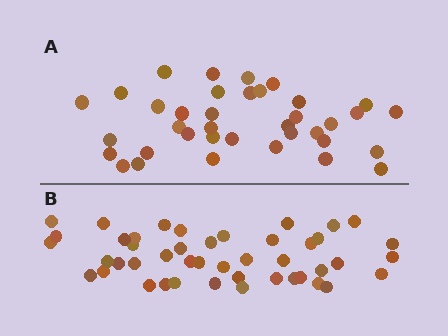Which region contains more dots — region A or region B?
Region B (the bottom region) has more dots.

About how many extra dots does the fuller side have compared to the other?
Region B has roughly 8 or so more dots than region A.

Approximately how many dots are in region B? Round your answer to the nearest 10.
About 40 dots. (The exact count is 45, which rounds to 40.)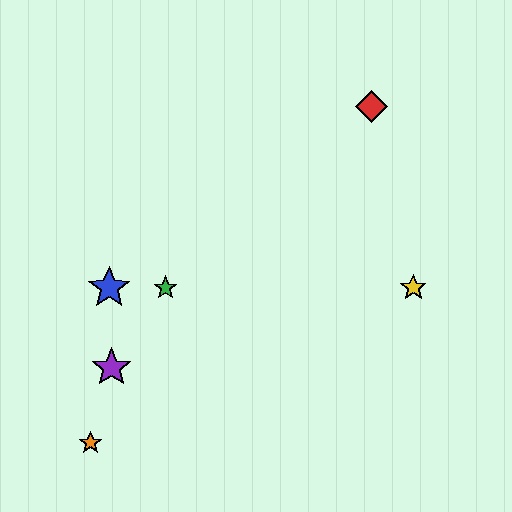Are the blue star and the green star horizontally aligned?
Yes, both are at y≈288.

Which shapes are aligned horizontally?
The blue star, the green star, the yellow star are aligned horizontally.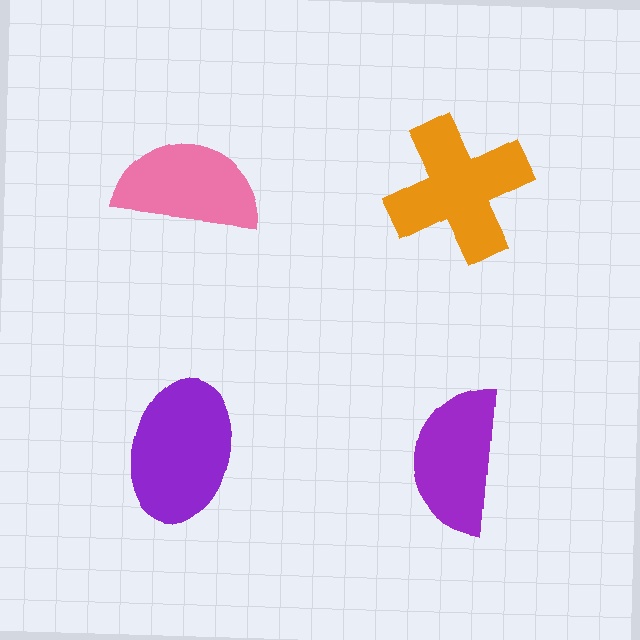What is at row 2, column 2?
A purple semicircle.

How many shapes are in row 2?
2 shapes.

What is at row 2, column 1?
A purple ellipse.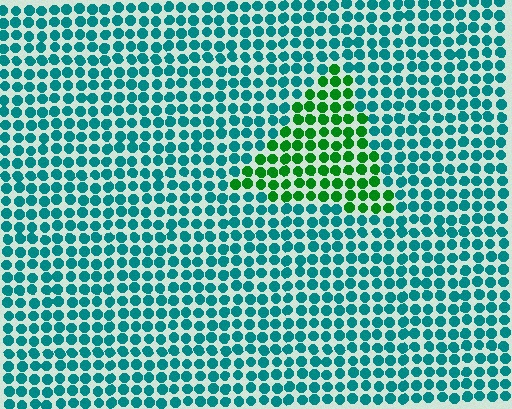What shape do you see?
I see a triangle.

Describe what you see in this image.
The image is filled with small teal elements in a uniform arrangement. A triangle-shaped region is visible where the elements are tinted to a slightly different hue, forming a subtle color boundary.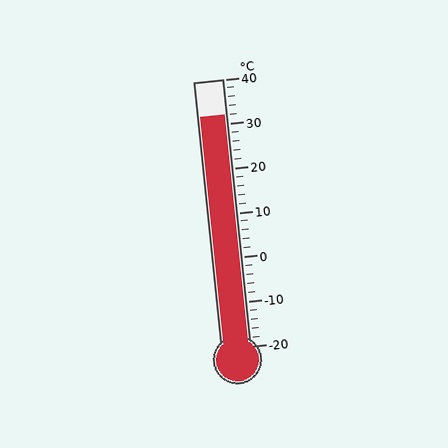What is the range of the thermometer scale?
The thermometer scale ranges from -20°C to 40°C.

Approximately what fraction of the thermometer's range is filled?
The thermometer is filled to approximately 85% of its range.